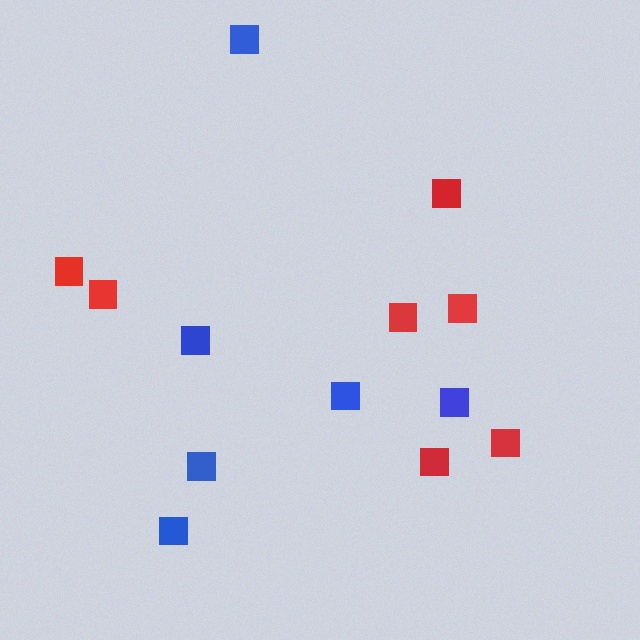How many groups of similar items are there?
There are 2 groups: one group of red squares (7) and one group of blue squares (6).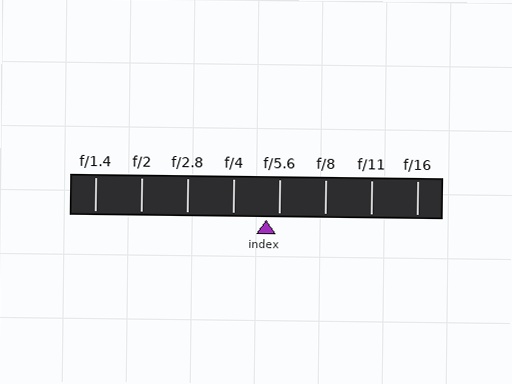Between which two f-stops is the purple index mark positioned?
The index mark is between f/4 and f/5.6.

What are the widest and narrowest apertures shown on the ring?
The widest aperture shown is f/1.4 and the narrowest is f/16.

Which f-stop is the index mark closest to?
The index mark is closest to f/5.6.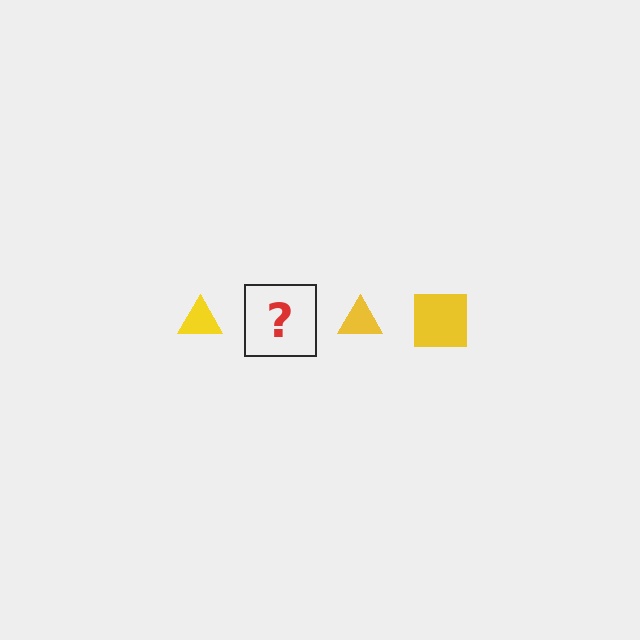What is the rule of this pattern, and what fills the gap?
The rule is that the pattern cycles through triangle, square shapes in yellow. The gap should be filled with a yellow square.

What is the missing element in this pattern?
The missing element is a yellow square.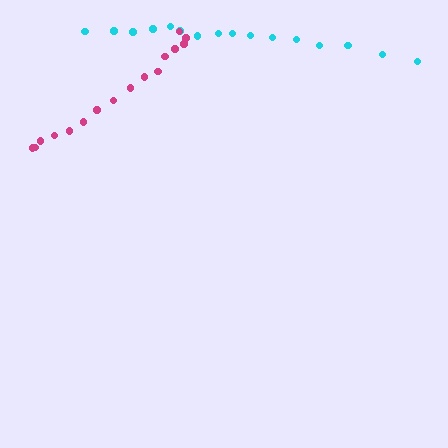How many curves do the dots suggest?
There are 2 distinct paths.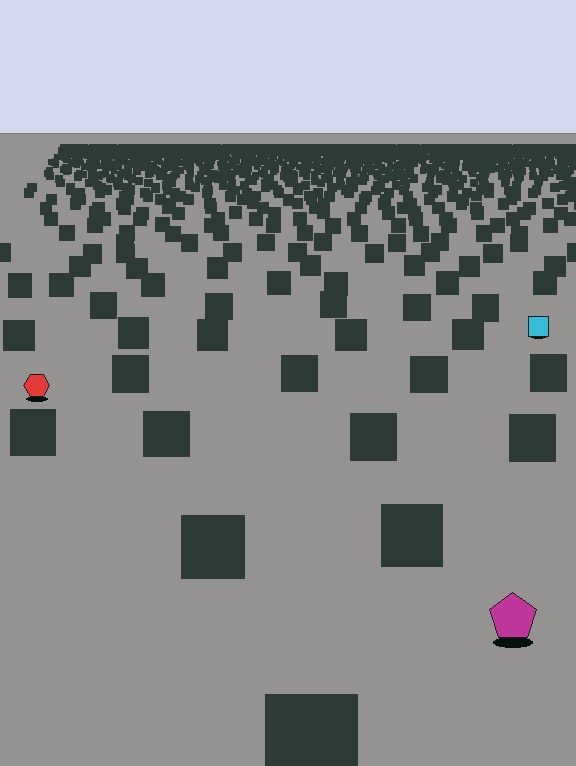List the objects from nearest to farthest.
From nearest to farthest: the magenta pentagon, the red hexagon, the cyan square.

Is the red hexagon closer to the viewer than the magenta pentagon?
No. The magenta pentagon is closer — you can tell from the texture gradient: the ground texture is coarser near it.